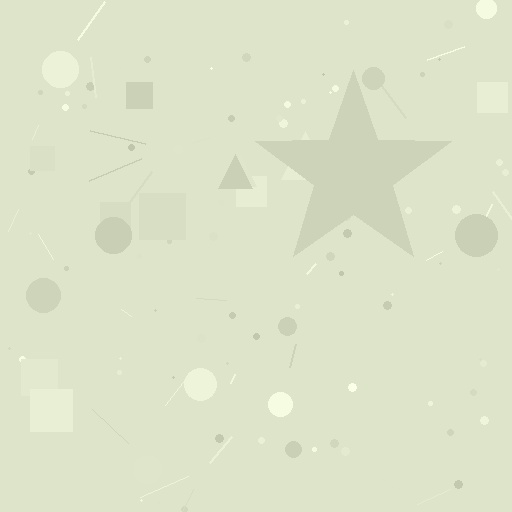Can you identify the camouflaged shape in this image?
The camouflaged shape is a star.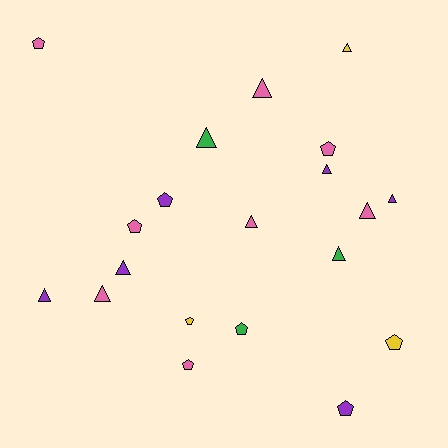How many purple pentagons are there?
There are 2 purple pentagons.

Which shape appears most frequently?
Triangle, with 11 objects.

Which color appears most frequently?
Pink, with 8 objects.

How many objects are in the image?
There are 20 objects.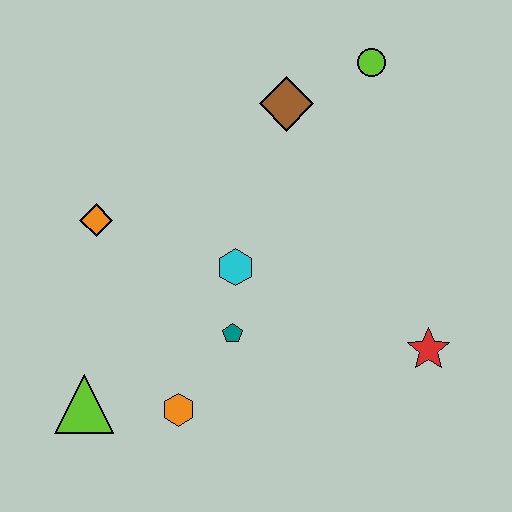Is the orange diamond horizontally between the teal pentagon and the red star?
No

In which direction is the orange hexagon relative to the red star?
The orange hexagon is to the left of the red star.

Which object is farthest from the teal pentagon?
The lime circle is farthest from the teal pentagon.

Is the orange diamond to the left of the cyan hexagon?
Yes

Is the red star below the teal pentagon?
Yes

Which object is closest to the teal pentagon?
The cyan hexagon is closest to the teal pentagon.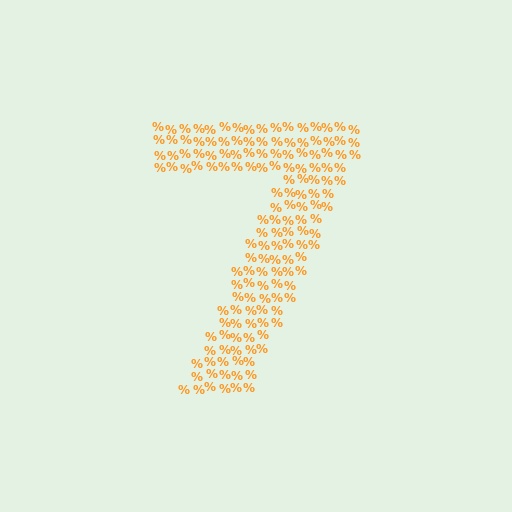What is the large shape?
The large shape is the digit 7.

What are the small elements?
The small elements are percent signs.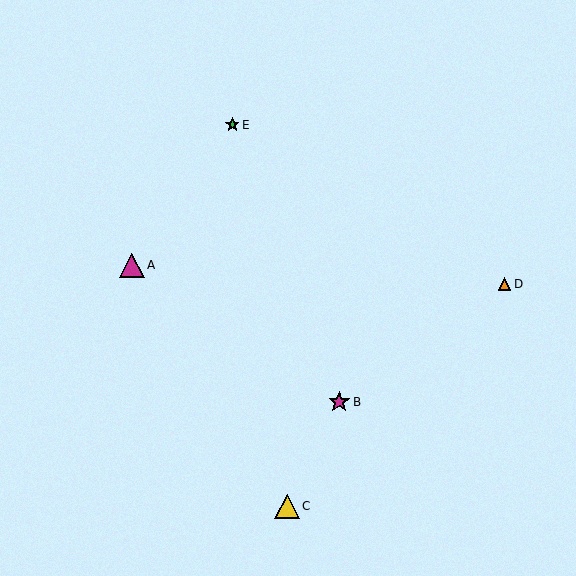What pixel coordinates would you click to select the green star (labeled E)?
Click at (232, 125) to select the green star E.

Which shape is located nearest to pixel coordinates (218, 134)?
The green star (labeled E) at (232, 125) is nearest to that location.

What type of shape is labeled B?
Shape B is a magenta star.